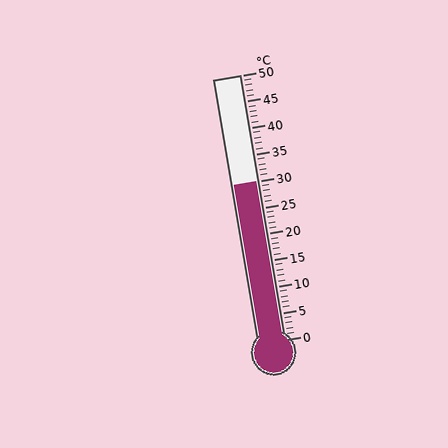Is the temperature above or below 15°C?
The temperature is above 15°C.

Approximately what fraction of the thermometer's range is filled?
The thermometer is filled to approximately 60% of its range.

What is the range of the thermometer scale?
The thermometer scale ranges from 0°C to 50°C.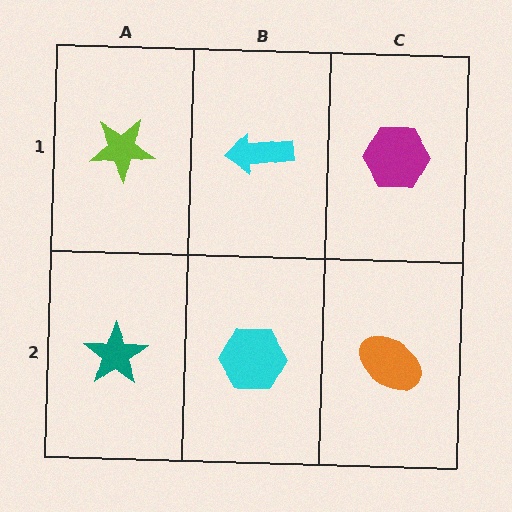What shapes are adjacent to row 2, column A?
A lime star (row 1, column A), a cyan hexagon (row 2, column B).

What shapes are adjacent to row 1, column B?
A cyan hexagon (row 2, column B), a lime star (row 1, column A), a magenta hexagon (row 1, column C).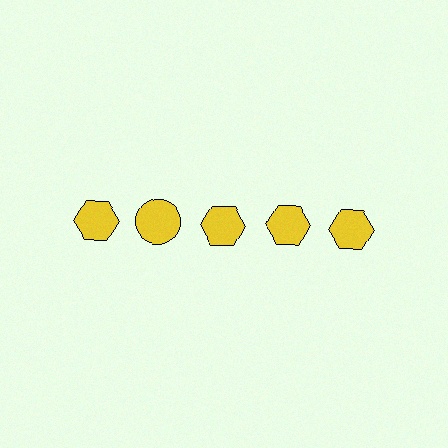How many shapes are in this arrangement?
There are 5 shapes arranged in a grid pattern.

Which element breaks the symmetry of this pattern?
The yellow circle in the top row, second from left column breaks the symmetry. All other shapes are yellow hexagons.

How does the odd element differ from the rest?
It has a different shape: circle instead of hexagon.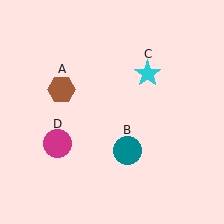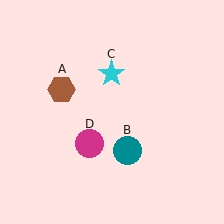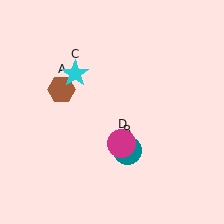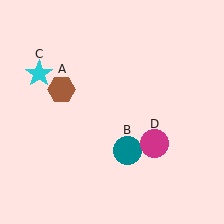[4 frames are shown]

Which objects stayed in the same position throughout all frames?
Brown hexagon (object A) and teal circle (object B) remained stationary.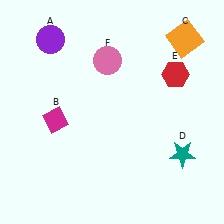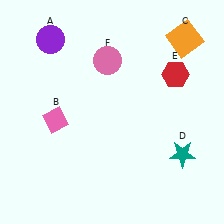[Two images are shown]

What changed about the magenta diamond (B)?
In Image 1, B is magenta. In Image 2, it changed to pink.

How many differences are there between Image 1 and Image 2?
There is 1 difference between the two images.